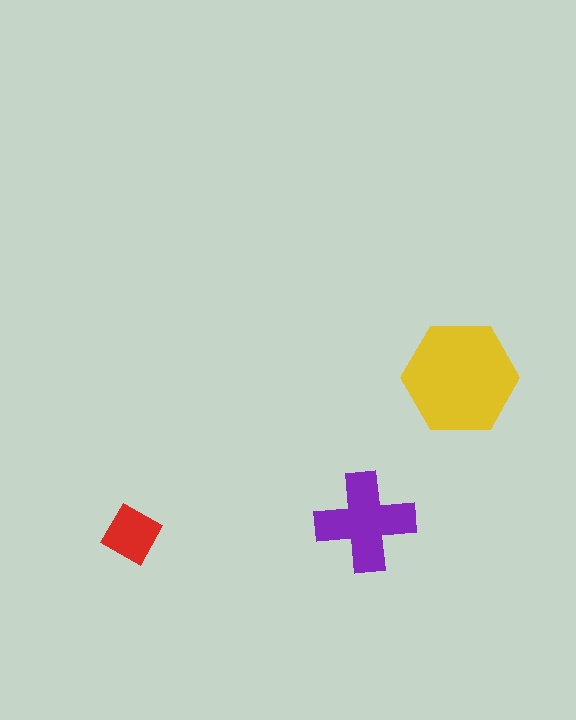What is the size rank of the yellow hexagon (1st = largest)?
1st.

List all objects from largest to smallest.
The yellow hexagon, the purple cross, the red square.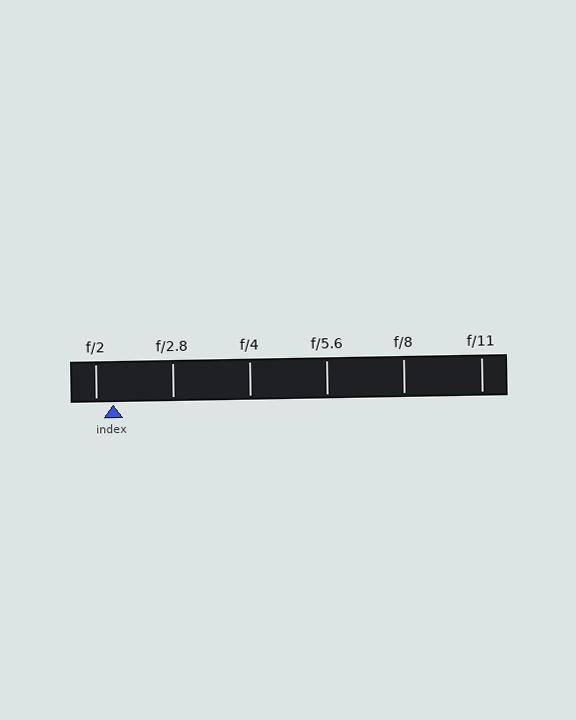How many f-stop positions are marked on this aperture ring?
There are 6 f-stop positions marked.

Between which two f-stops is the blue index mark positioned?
The index mark is between f/2 and f/2.8.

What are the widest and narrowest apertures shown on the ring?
The widest aperture shown is f/2 and the narrowest is f/11.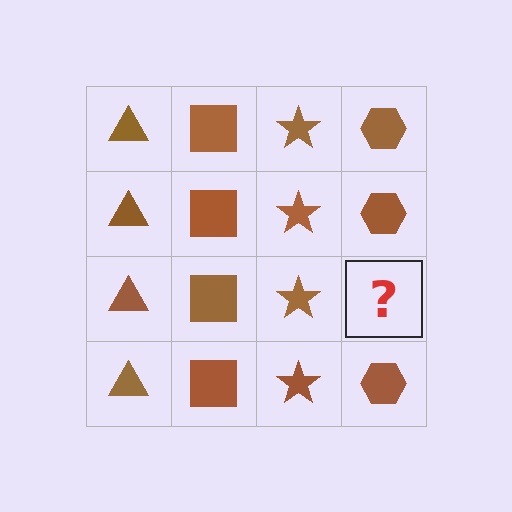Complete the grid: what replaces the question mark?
The question mark should be replaced with a brown hexagon.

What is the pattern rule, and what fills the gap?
The rule is that each column has a consistent shape. The gap should be filled with a brown hexagon.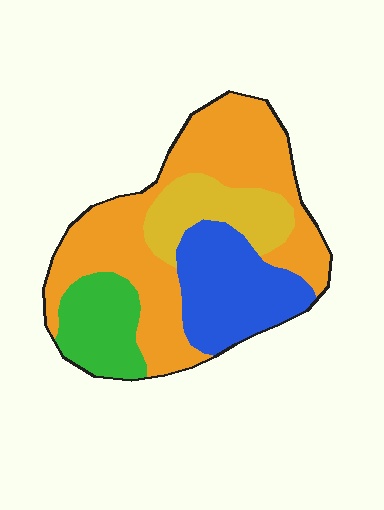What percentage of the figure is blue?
Blue covers about 25% of the figure.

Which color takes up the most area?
Orange, at roughly 50%.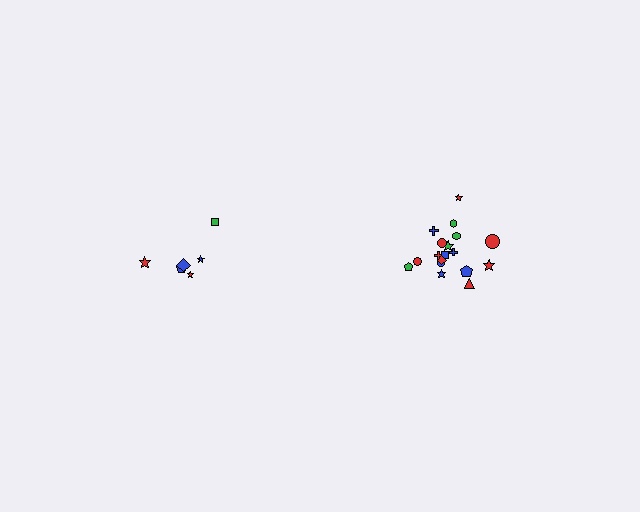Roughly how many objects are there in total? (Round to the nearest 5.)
Roughly 25 objects in total.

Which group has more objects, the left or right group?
The right group.